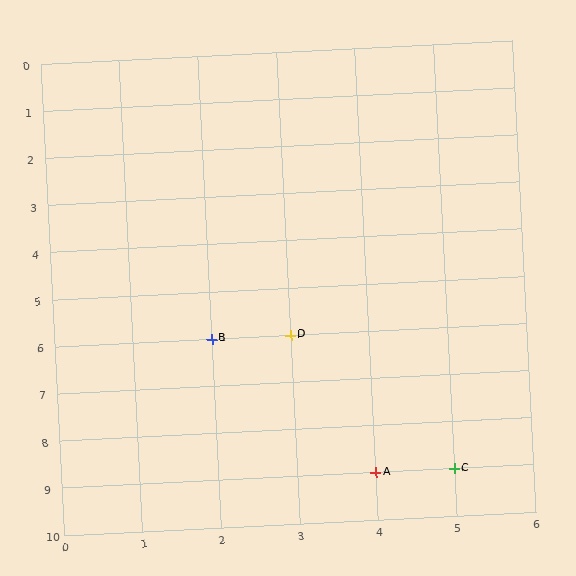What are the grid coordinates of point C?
Point C is at grid coordinates (5, 9).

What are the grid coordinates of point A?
Point A is at grid coordinates (4, 9).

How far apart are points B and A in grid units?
Points B and A are 2 columns and 3 rows apart (about 3.6 grid units diagonally).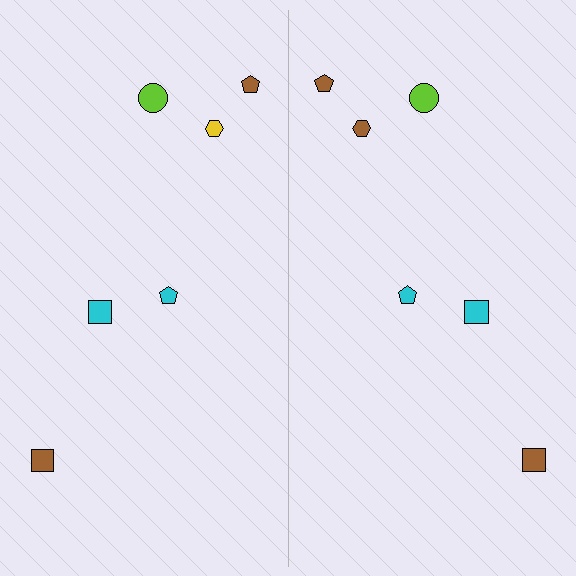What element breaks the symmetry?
The brown hexagon on the right side breaks the symmetry — its mirror counterpart is yellow.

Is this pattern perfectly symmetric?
No, the pattern is not perfectly symmetric. The brown hexagon on the right side breaks the symmetry — its mirror counterpart is yellow.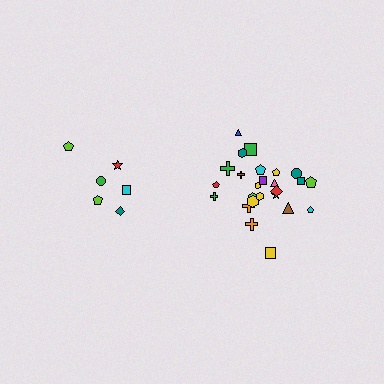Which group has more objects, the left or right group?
The right group.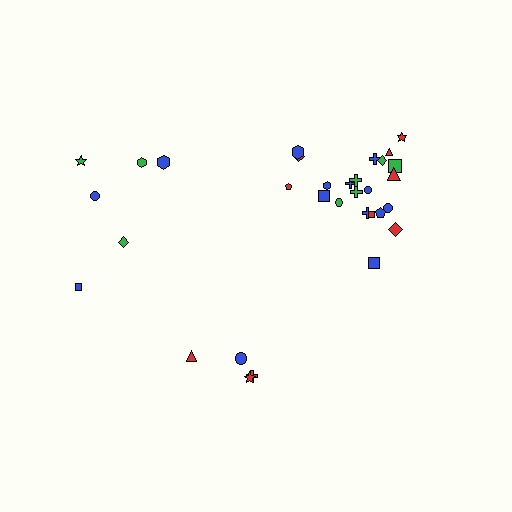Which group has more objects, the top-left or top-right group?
The top-right group.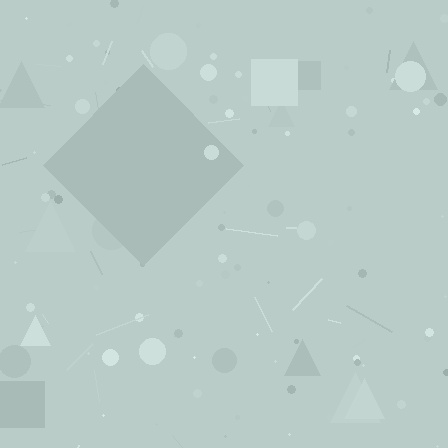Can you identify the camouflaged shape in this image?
The camouflaged shape is a diamond.